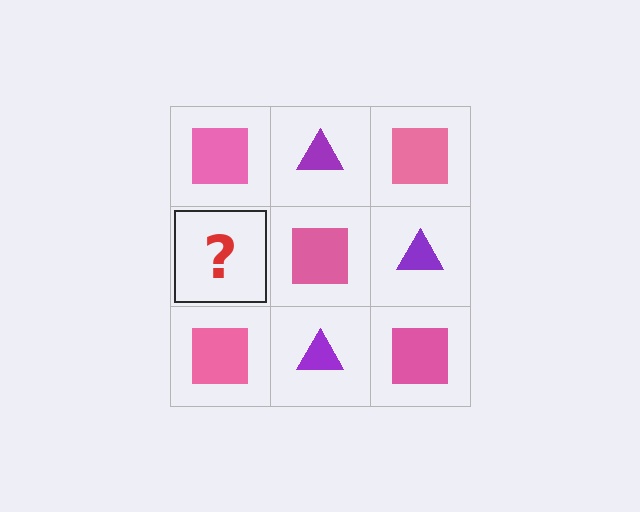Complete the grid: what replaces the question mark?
The question mark should be replaced with a purple triangle.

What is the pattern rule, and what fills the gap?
The rule is that it alternates pink square and purple triangle in a checkerboard pattern. The gap should be filled with a purple triangle.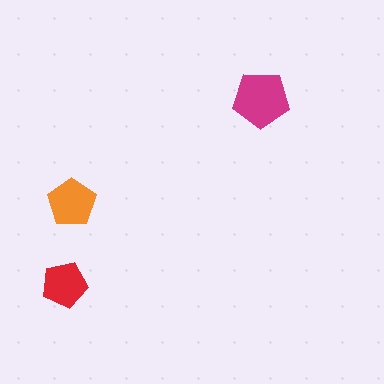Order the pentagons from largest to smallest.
the magenta one, the orange one, the red one.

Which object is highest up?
The magenta pentagon is topmost.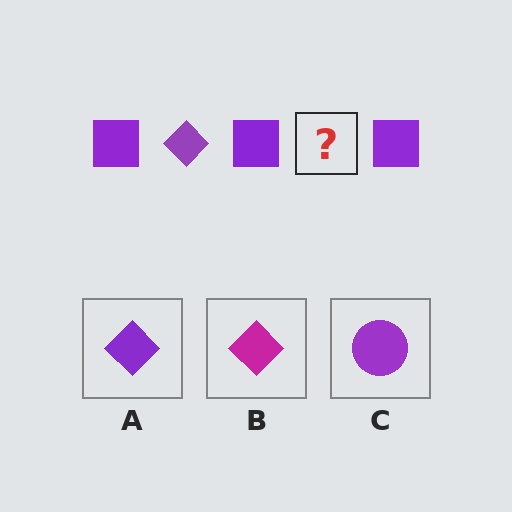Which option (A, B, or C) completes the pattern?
A.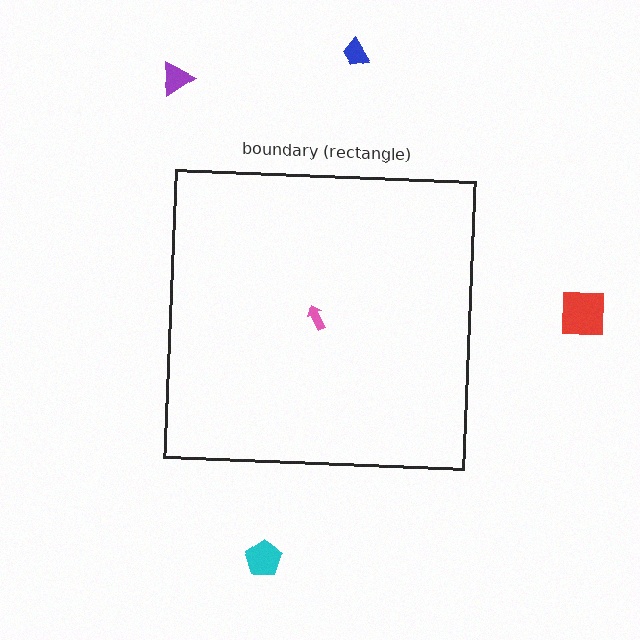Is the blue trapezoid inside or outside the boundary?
Outside.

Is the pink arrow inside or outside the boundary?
Inside.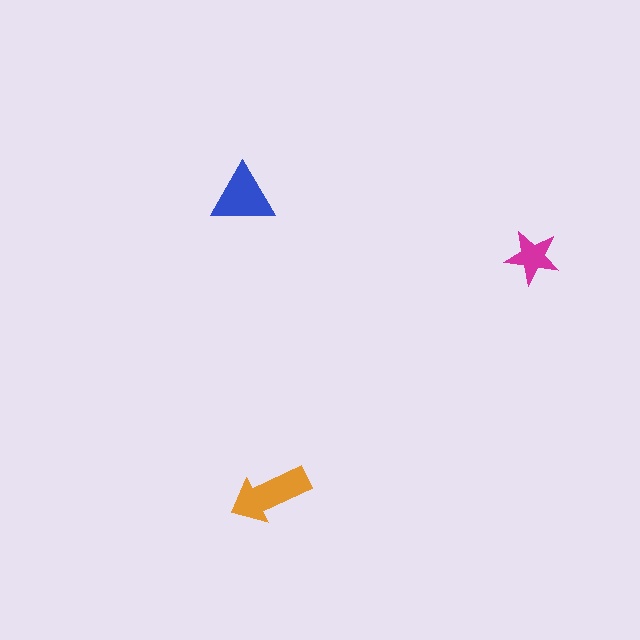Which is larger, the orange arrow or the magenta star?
The orange arrow.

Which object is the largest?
The orange arrow.